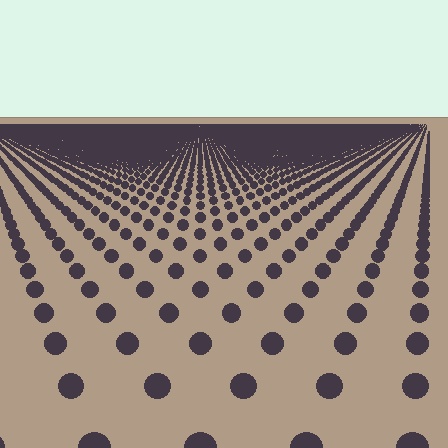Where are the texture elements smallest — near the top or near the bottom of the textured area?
Near the top.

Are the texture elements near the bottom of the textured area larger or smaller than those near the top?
Larger. Near the bottom, elements are closer to the viewer and appear at a bigger on-screen size.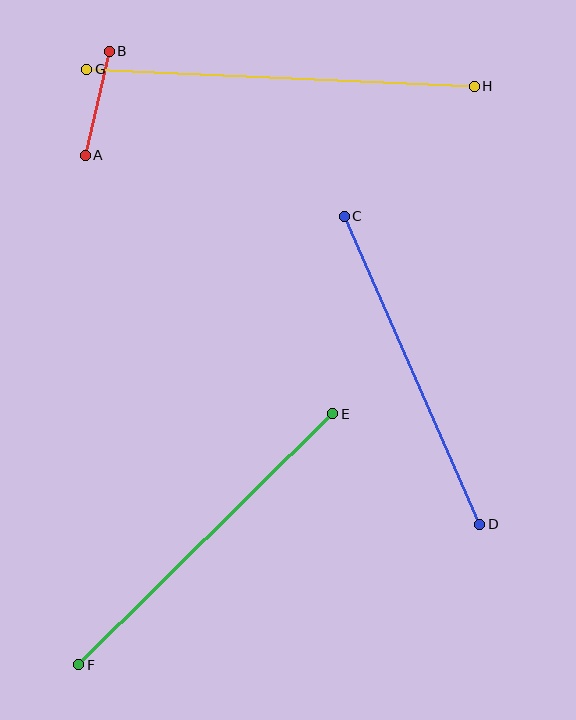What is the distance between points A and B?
The distance is approximately 107 pixels.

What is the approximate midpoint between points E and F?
The midpoint is at approximately (206, 539) pixels.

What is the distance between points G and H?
The distance is approximately 388 pixels.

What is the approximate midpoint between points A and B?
The midpoint is at approximately (97, 103) pixels.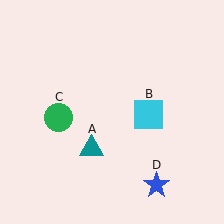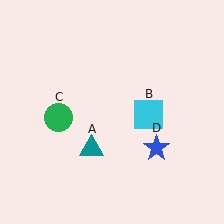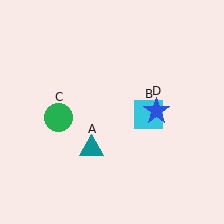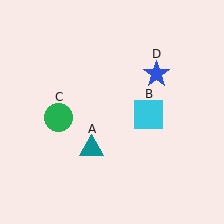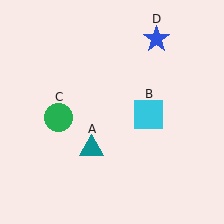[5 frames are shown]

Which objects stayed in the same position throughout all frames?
Teal triangle (object A) and cyan square (object B) and green circle (object C) remained stationary.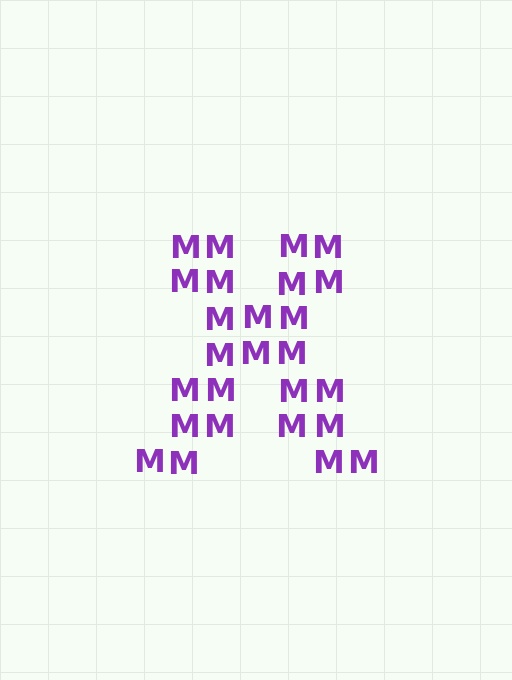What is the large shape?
The large shape is the letter X.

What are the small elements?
The small elements are letter M's.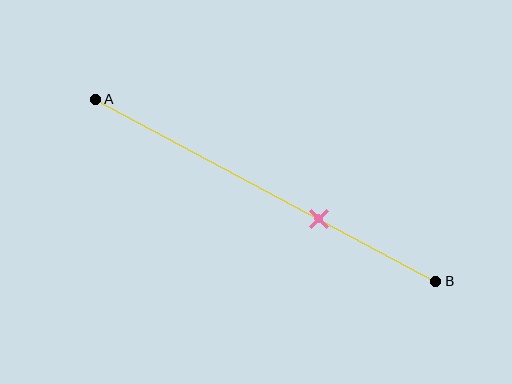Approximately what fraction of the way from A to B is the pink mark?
The pink mark is approximately 65% of the way from A to B.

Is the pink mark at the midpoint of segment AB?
No, the mark is at about 65% from A, not at the 50% midpoint.